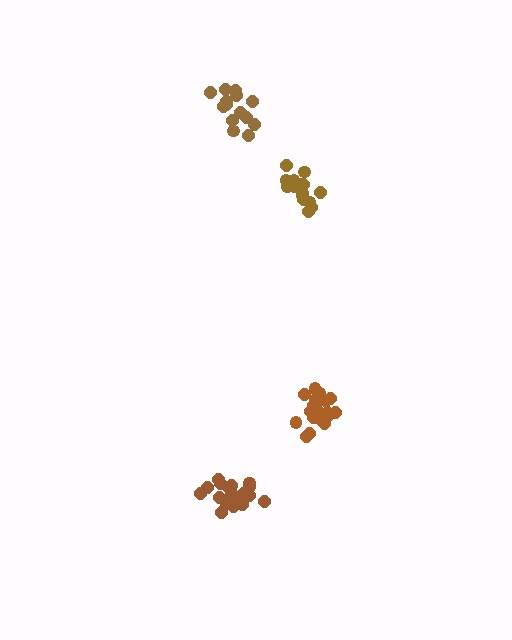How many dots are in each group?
Group 1: 14 dots, Group 2: 20 dots, Group 3: 19 dots, Group 4: 18 dots (71 total).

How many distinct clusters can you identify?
There are 4 distinct clusters.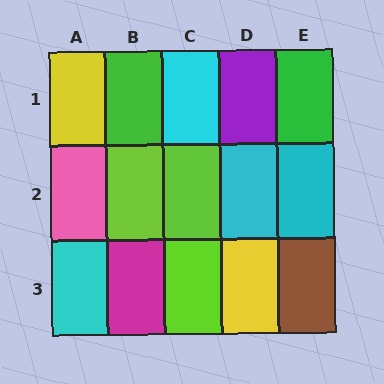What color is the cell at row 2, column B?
Lime.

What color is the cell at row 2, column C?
Lime.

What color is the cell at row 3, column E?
Brown.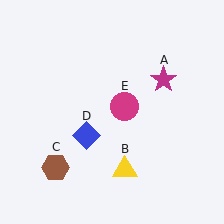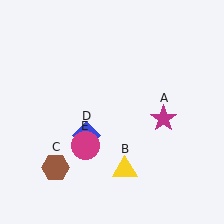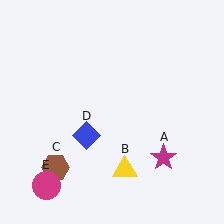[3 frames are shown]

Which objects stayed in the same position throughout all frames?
Yellow triangle (object B) and brown hexagon (object C) and blue diamond (object D) remained stationary.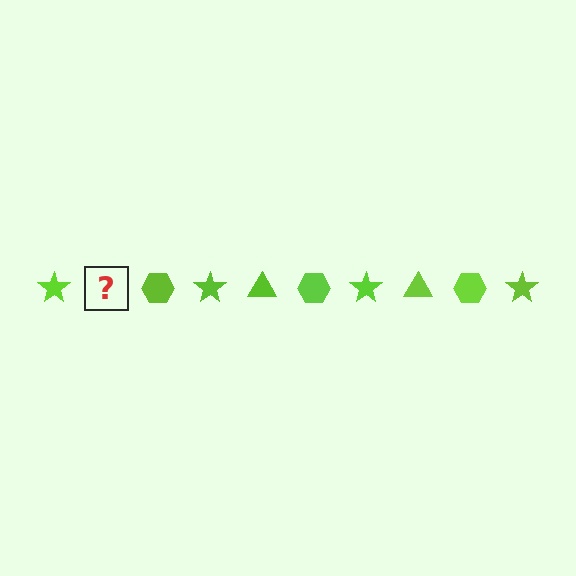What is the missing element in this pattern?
The missing element is a lime triangle.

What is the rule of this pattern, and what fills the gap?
The rule is that the pattern cycles through star, triangle, hexagon shapes in lime. The gap should be filled with a lime triangle.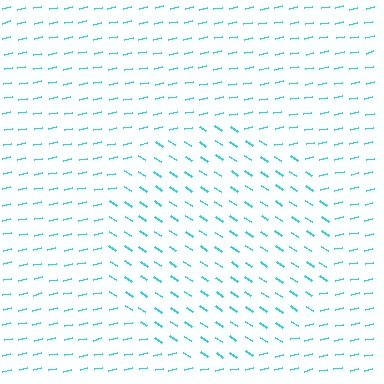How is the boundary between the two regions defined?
The boundary is defined purely by a change in line orientation (approximately 45 degrees difference). All lines are the same color and thickness.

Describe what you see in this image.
The image is filled with small cyan line segments. A circle region in the image has lines oriented differently from the surrounding lines, creating a visible texture boundary.